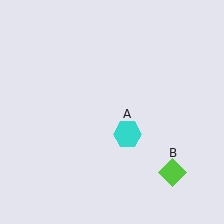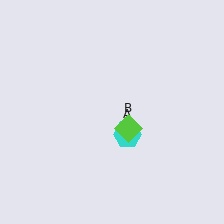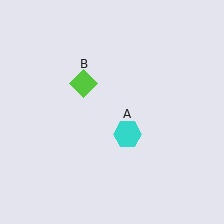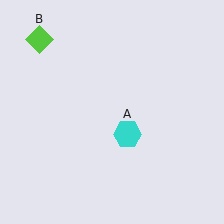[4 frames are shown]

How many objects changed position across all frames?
1 object changed position: lime diamond (object B).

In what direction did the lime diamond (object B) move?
The lime diamond (object B) moved up and to the left.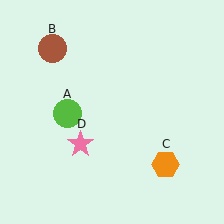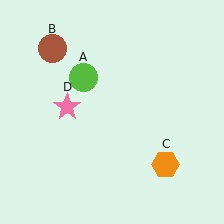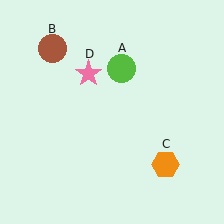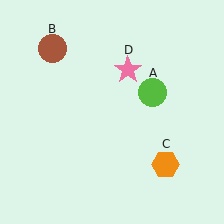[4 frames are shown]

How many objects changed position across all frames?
2 objects changed position: lime circle (object A), pink star (object D).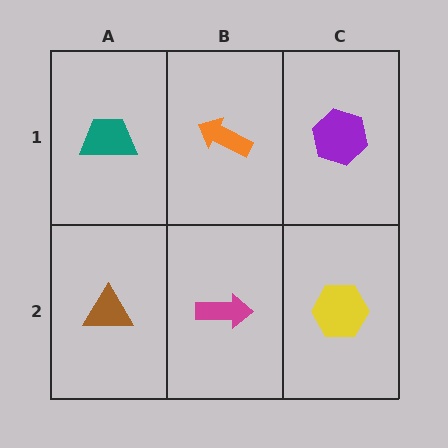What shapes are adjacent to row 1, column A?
A brown triangle (row 2, column A), an orange arrow (row 1, column B).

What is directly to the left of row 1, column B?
A teal trapezoid.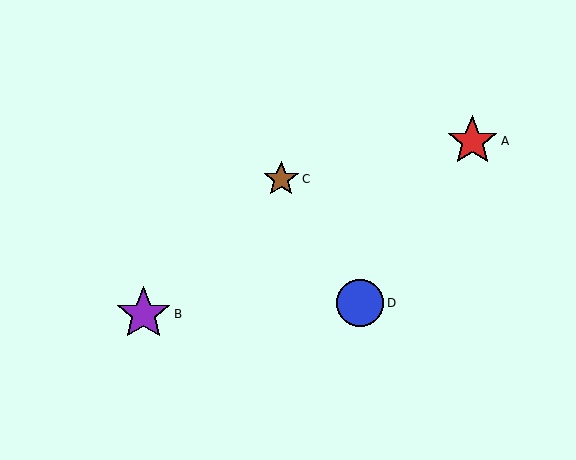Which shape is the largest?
The purple star (labeled B) is the largest.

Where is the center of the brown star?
The center of the brown star is at (281, 179).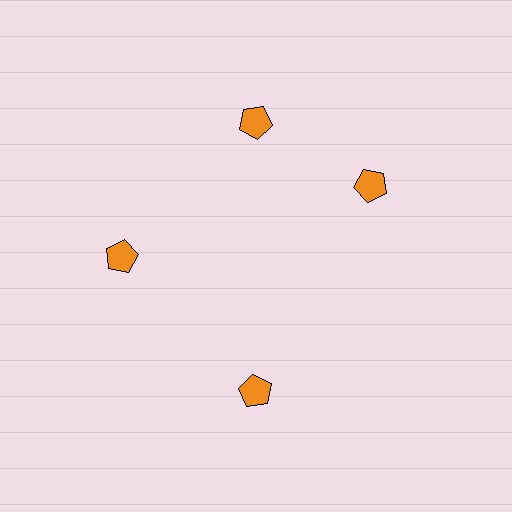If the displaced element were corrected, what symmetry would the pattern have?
It would have 4-fold rotational symmetry — the pattern would map onto itself every 90 degrees.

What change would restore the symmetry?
The symmetry would be restored by rotating it back into even spacing with its neighbors so that all 4 pentagons sit at equal angles and equal distance from the center.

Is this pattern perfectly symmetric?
No. The 4 orange pentagons are arranged in a ring, but one element near the 3 o'clock position is rotated out of alignment along the ring, breaking the 4-fold rotational symmetry.